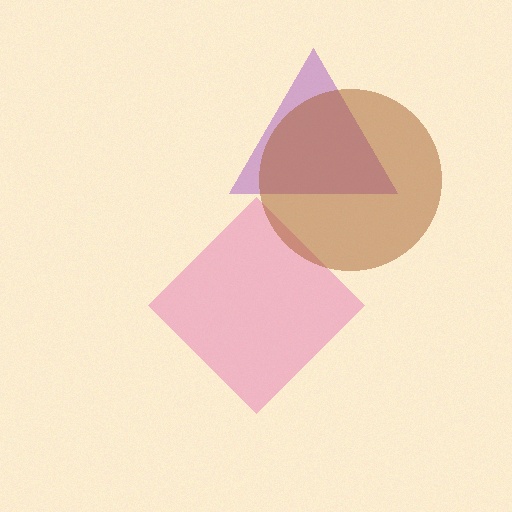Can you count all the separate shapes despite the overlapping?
Yes, there are 3 separate shapes.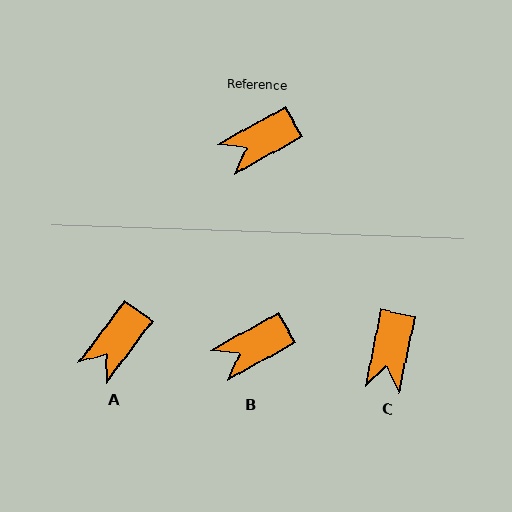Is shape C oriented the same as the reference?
No, it is off by about 49 degrees.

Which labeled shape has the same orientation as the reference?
B.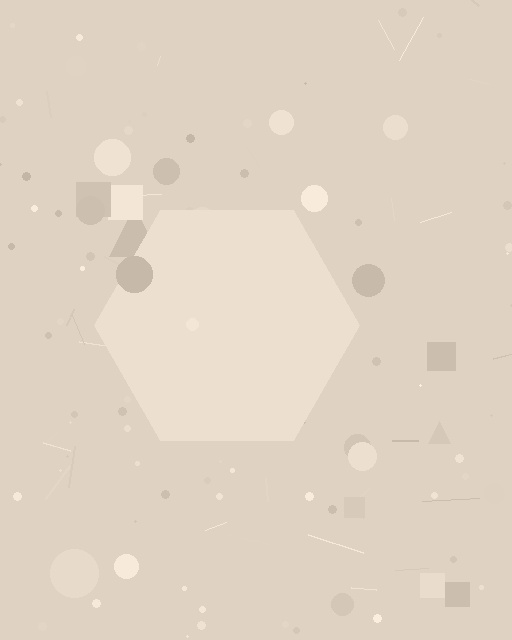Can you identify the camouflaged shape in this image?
The camouflaged shape is a hexagon.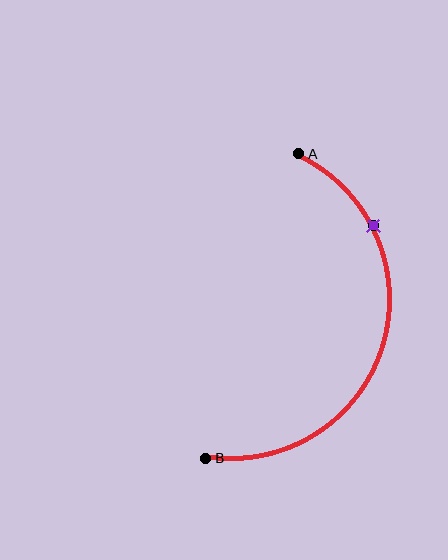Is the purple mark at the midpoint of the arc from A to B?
No. The purple mark lies on the arc but is closer to endpoint A. The arc midpoint would be at the point on the curve equidistant along the arc from both A and B.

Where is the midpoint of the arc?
The arc midpoint is the point on the curve farthest from the straight line joining A and B. It sits to the right of that line.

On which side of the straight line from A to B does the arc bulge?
The arc bulges to the right of the straight line connecting A and B.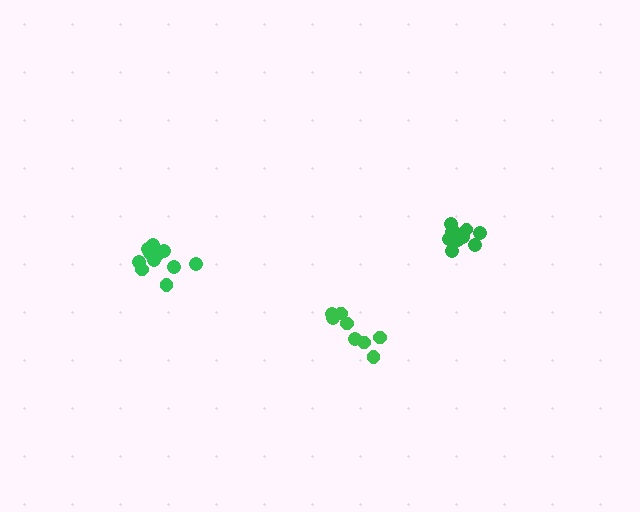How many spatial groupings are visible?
There are 3 spatial groupings.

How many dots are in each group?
Group 1: 11 dots, Group 2: 8 dots, Group 3: 12 dots (31 total).